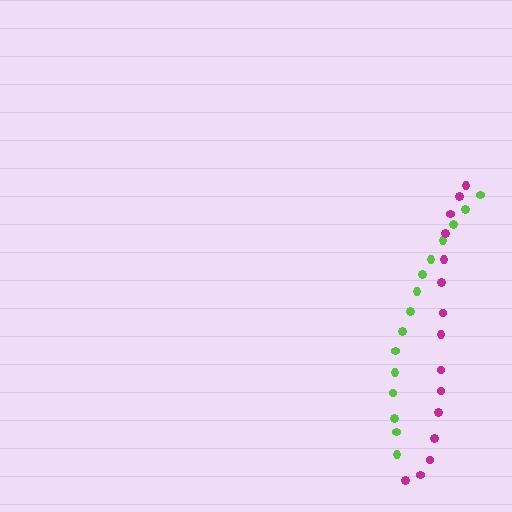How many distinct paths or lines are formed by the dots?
There are 2 distinct paths.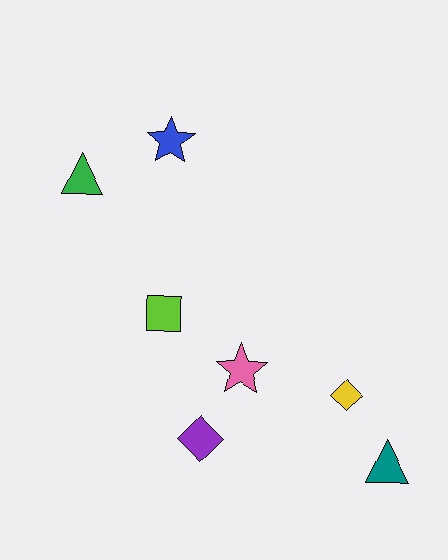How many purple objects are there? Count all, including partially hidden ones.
There is 1 purple object.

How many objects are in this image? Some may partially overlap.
There are 7 objects.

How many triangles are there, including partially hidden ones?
There are 2 triangles.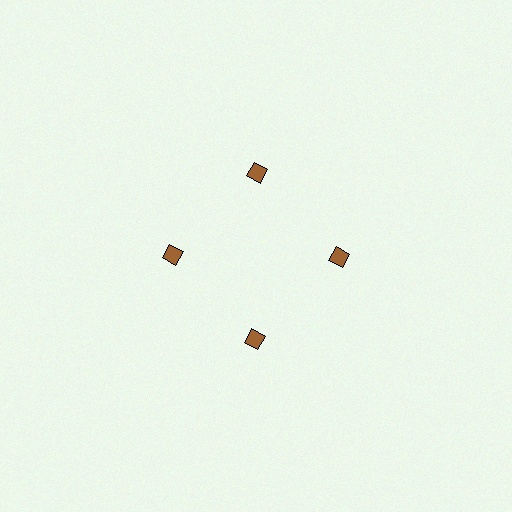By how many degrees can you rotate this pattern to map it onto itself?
The pattern maps onto itself every 90 degrees of rotation.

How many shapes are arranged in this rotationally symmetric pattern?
There are 4 shapes, arranged in 4 groups of 1.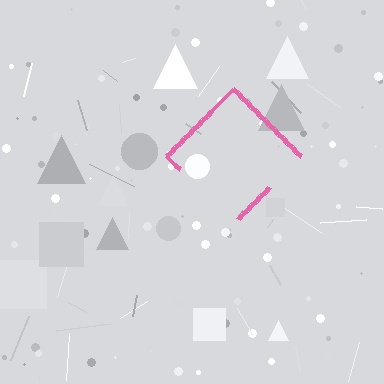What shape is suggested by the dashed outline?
The dashed outline suggests a diamond.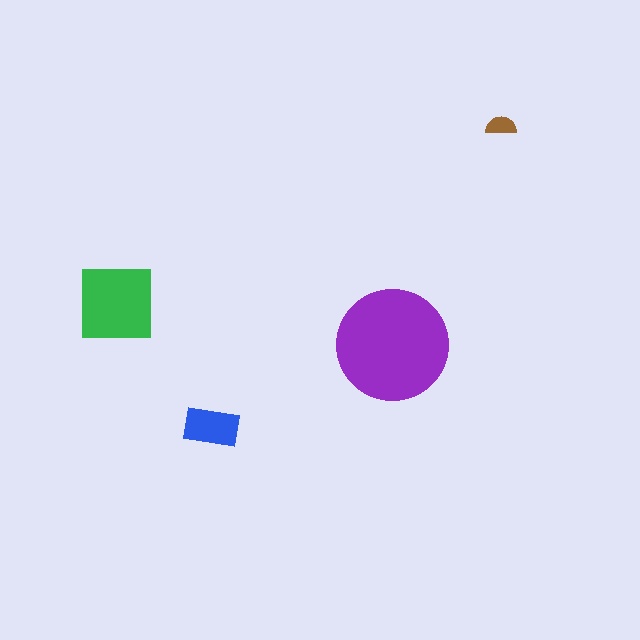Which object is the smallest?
The brown semicircle.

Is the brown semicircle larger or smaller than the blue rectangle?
Smaller.